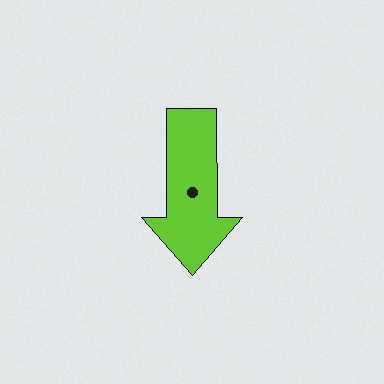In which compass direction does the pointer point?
South.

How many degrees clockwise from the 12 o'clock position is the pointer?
Approximately 180 degrees.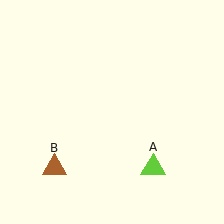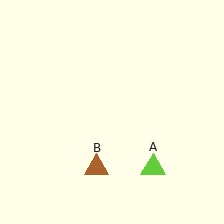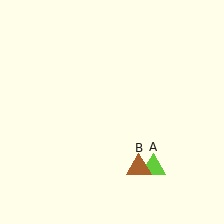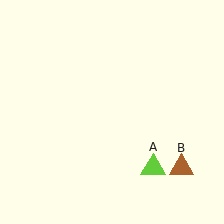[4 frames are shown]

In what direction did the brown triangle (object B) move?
The brown triangle (object B) moved right.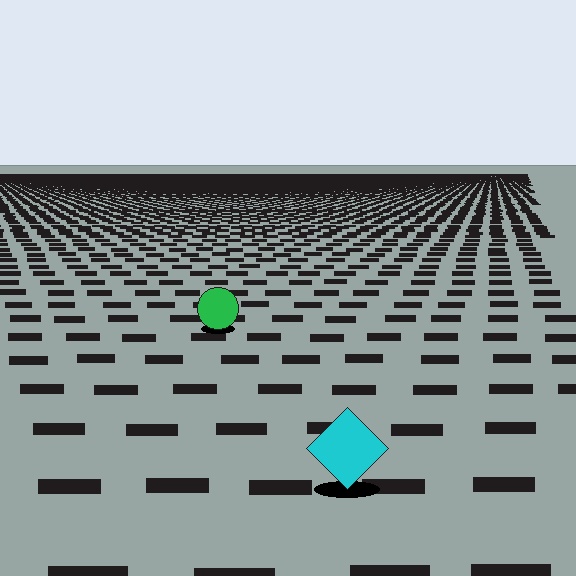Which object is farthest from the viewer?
The green circle is farthest from the viewer. It appears smaller and the ground texture around it is denser.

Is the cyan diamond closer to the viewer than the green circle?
Yes. The cyan diamond is closer — you can tell from the texture gradient: the ground texture is coarser near it.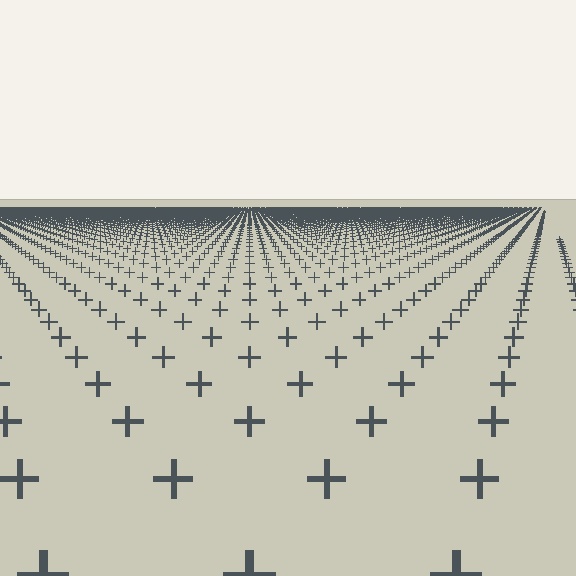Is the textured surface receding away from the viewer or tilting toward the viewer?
The surface is receding away from the viewer. Texture elements get smaller and denser toward the top.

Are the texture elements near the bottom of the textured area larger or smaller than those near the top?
Larger. Near the bottom, elements are closer to the viewer and appear at a bigger on-screen size.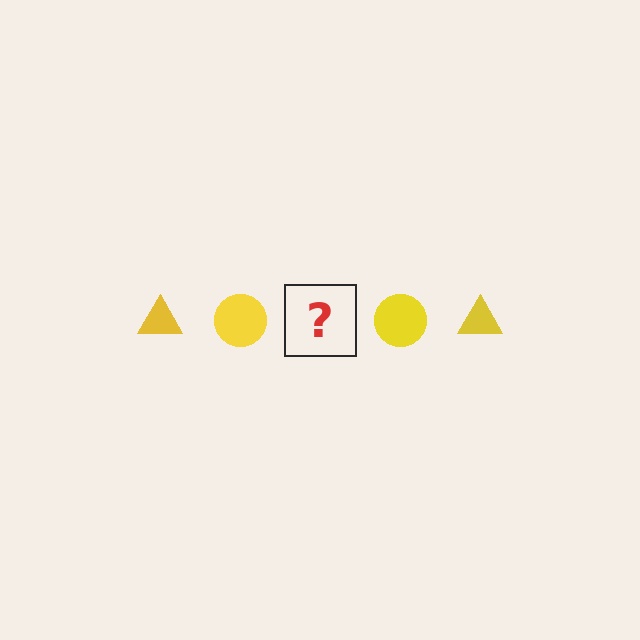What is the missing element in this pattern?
The missing element is a yellow triangle.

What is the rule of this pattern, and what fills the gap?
The rule is that the pattern cycles through triangle, circle shapes in yellow. The gap should be filled with a yellow triangle.